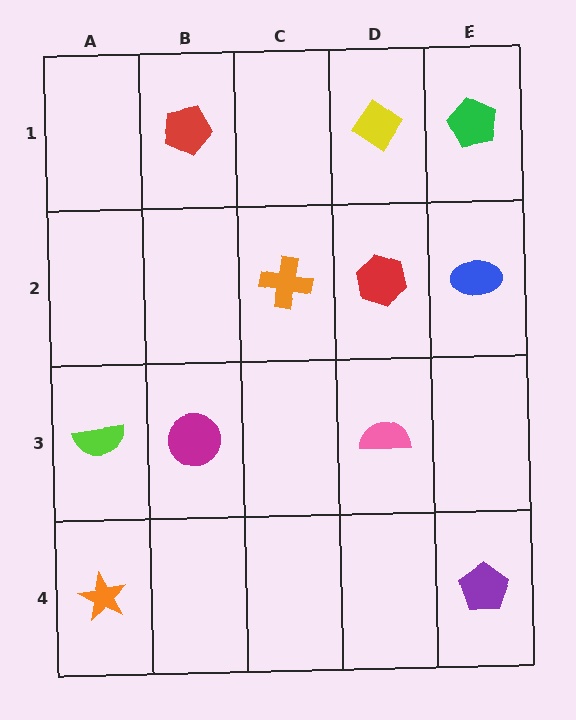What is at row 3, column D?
A pink semicircle.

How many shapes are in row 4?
2 shapes.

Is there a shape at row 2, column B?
No, that cell is empty.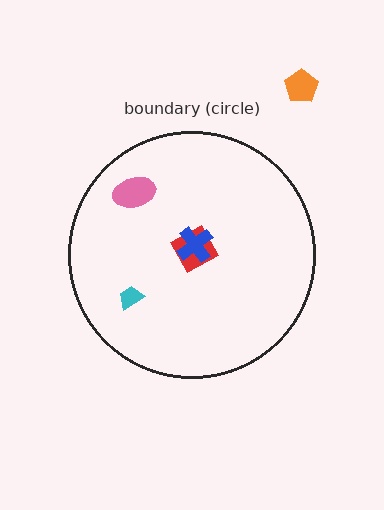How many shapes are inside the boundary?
4 inside, 1 outside.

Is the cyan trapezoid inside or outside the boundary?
Inside.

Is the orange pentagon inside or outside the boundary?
Outside.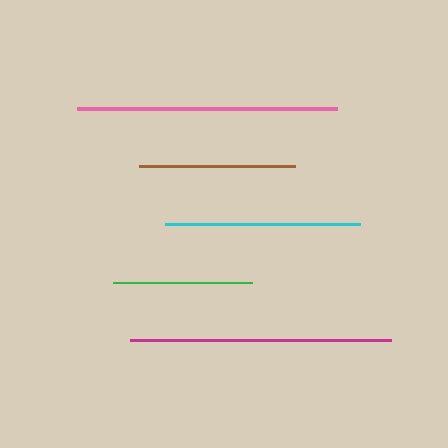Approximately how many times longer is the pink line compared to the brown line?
The pink line is approximately 1.7 times the length of the brown line.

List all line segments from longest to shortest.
From longest to shortest: magenta, pink, cyan, brown, green.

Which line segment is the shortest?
The green line is the shortest at approximately 139 pixels.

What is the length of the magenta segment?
The magenta segment is approximately 261 pixels long.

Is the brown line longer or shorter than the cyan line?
The cyan line is longer than the brown line.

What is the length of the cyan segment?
The cyan segment is approximately 195 pixels long.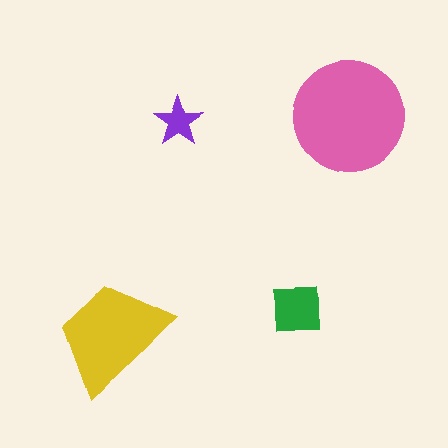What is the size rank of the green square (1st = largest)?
3rd.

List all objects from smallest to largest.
The purple star, the green square, the yellow trapezoid, the pink circle.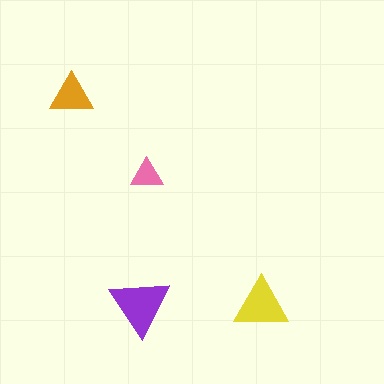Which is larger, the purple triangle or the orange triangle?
The purple one.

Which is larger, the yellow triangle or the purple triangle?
The purple one.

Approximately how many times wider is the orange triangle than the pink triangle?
About 1.5 times wider.